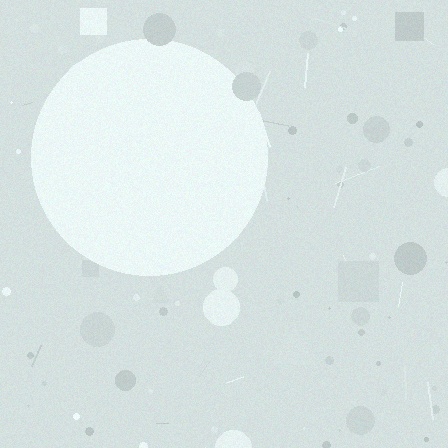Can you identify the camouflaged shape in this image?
The camouflaged shape is a circle.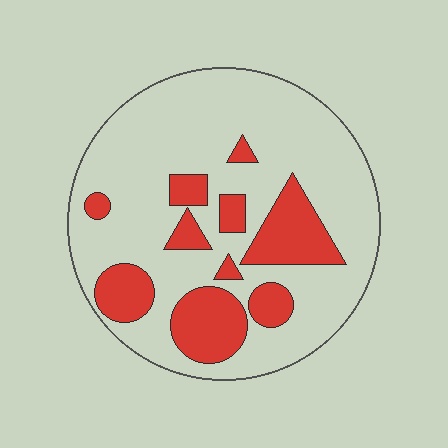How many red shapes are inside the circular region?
10.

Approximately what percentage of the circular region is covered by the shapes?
Approximately 25%.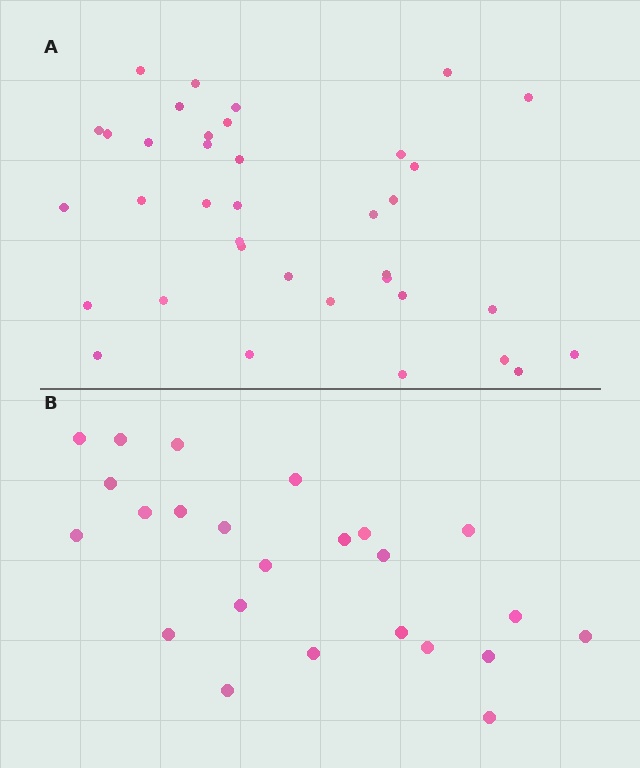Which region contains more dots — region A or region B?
Region A (the top region) has more dots.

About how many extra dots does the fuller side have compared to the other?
Region A has approximately 15 more dots than region B.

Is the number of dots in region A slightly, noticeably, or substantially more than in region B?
Region A has substantially more. The ratio is roughly 1.5 to 1.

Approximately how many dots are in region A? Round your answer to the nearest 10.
About 40 dots. (The exact count is 37, which rounds to 40.)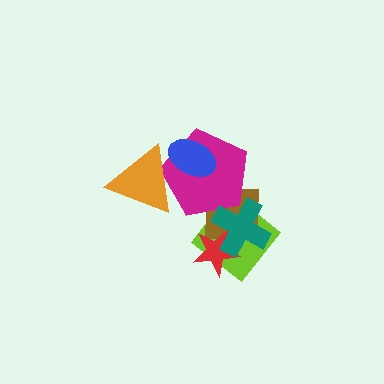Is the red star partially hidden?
Yes, it is partially covered by another shape.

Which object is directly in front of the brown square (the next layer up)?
The red star is directly in front of the brown square.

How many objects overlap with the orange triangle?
2 objects overlap with the orange triangle.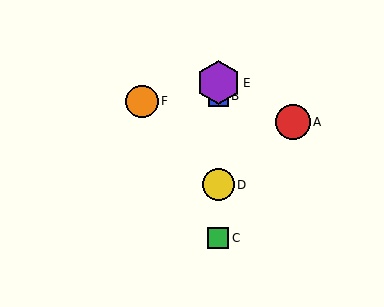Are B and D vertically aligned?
Yes, both are at x≈218.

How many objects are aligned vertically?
4 objects (B, C, D, E) are aligned vertically.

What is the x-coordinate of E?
Object E is at x≈218.